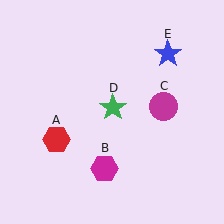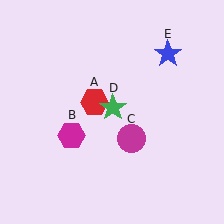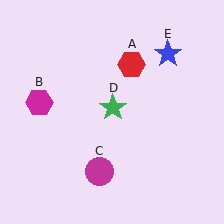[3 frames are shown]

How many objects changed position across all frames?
3 objects changed position: red hexagon (object A), magenta hexagon (object B), magenta circle (object C).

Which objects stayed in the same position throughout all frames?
Green star (object D) and blue star (object E) remained stationary.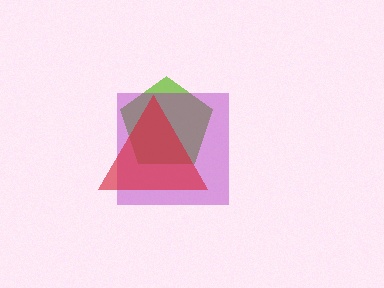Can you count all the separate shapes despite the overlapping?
Yes, there are 3 separate shapes.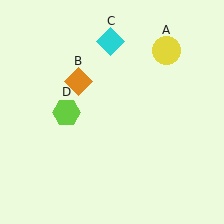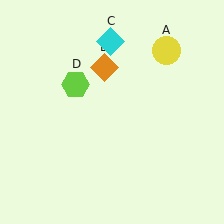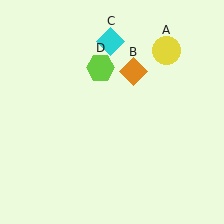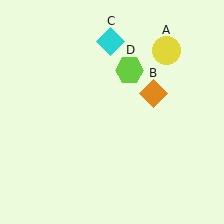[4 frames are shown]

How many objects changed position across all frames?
2 objects changed position: orange diamond (object B), lime hexagon (object D).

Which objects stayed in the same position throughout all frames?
Yellow circle (object A) and cyan diamond (object C) remained stationary.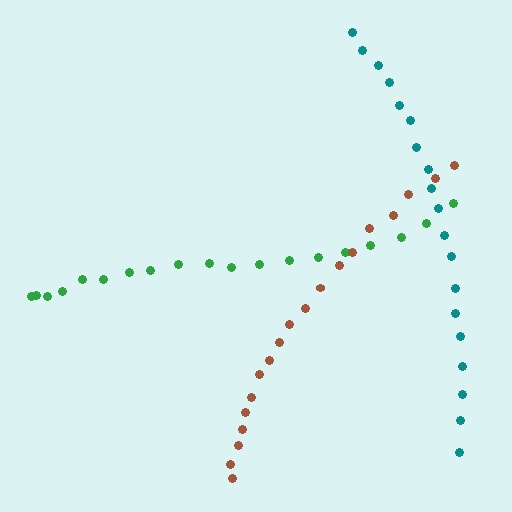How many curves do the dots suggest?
There are 3 distinct paths.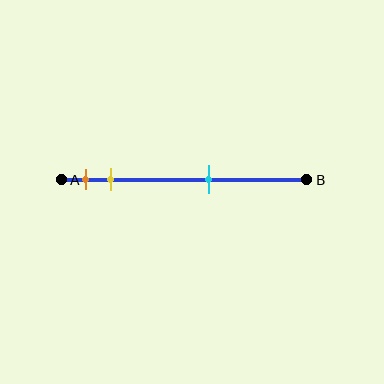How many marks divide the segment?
There are 3 marks dividing the segment.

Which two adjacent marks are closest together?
The orange and yellow marks are the closest adjacent pair.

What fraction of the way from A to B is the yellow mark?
The yellow mark is approximately 20% (0.2) of the way from A to B.